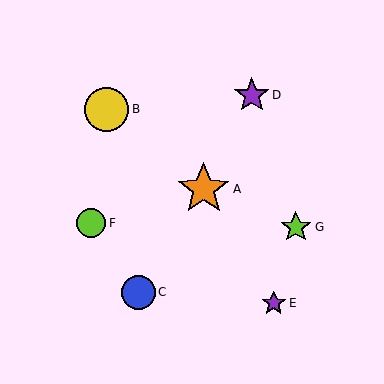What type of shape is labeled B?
Shape B is a yellow circle.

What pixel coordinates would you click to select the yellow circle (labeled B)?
Click at (106, 109) to select the yellow circle B.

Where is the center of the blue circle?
The center of the blue circle is at (138, 292).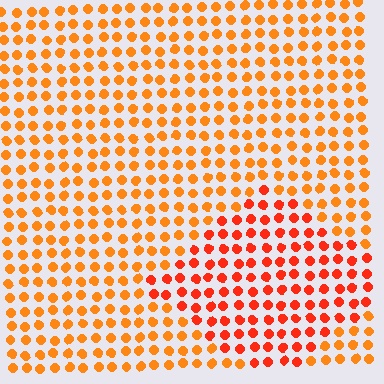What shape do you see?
I see a diamond.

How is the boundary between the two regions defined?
The boundary is defined purely by a slight shift in hue (about 24 degrees). Spacing, size, and orientation are identical on both sides.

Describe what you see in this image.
The image is filled with small orange elements in a uniform arrangement. A diamond-shaped region is visible where the elements are tinted to a slightly different hue, forming a subtle color boundary.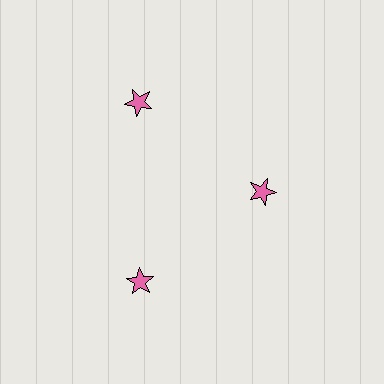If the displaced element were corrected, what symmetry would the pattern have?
It would have 3-fold rotational symmetry — the pattern would map onto itself every 120 degrees.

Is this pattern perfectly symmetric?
No. The 3 pink stars are arranged in a ring, but one element near the 3 o'clock position is pulled inward toward the center, breaking the 3-fold rotational symmetry.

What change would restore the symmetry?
The symmetry would be restored by moving it outward, back onto the ring so that all 3 stars sit at equal angles and equal distance from the center.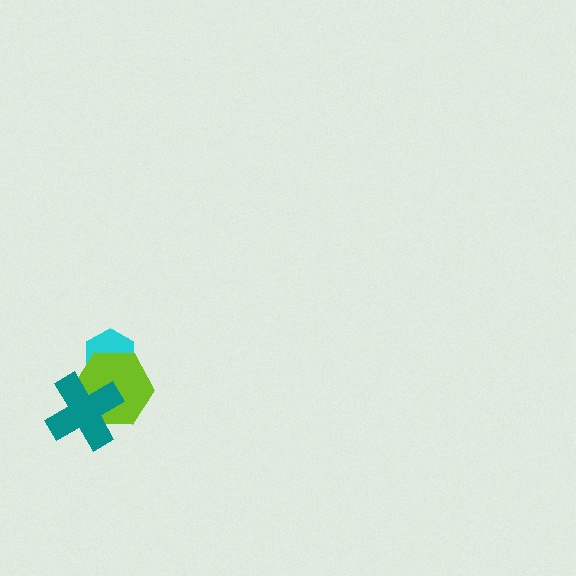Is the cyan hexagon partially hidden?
Yes, it is partially covered by another shape.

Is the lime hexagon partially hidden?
Yes, it is partially covered by another shape.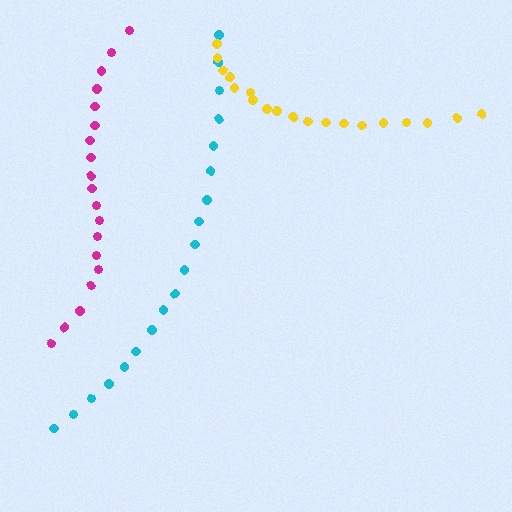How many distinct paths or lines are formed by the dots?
There are 3 distinct paths.